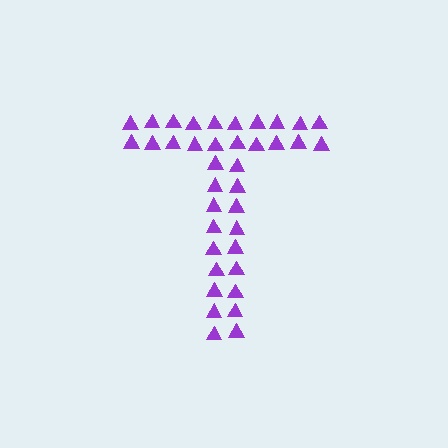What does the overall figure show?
The overall figure shows the letter T.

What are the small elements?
The small elements are triangles.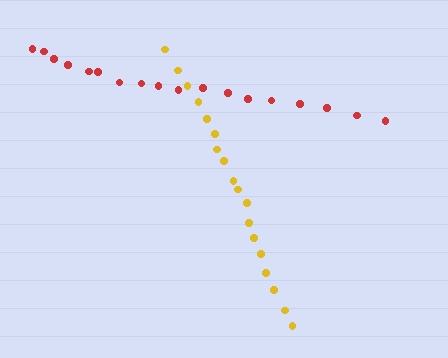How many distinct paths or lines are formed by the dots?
There are 2 distinct paths.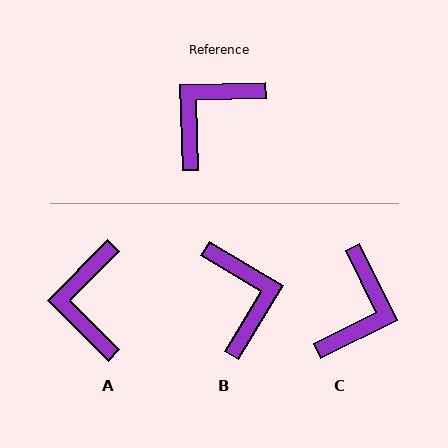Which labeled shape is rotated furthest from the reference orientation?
C, about 156 degrees away.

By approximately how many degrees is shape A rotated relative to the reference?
Approximately 43 degrees counter-clockwise.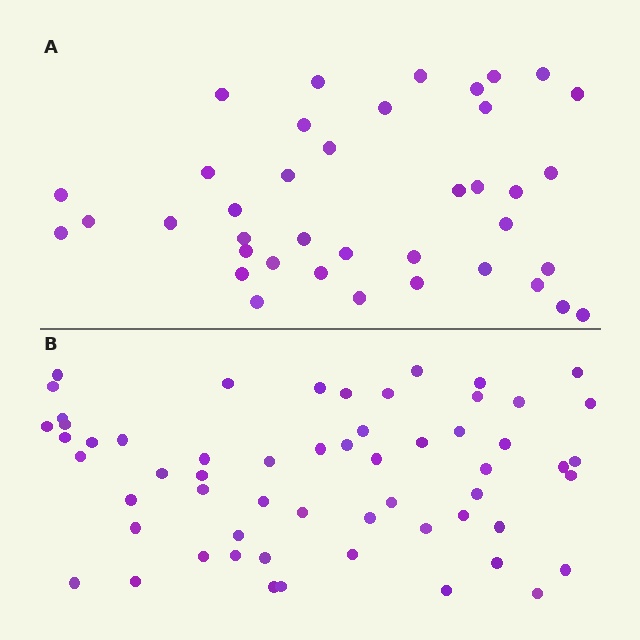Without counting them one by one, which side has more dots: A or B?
Region B (the bottom region) has more dots.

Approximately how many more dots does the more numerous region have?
Region B has approximately 20 more dots than region A.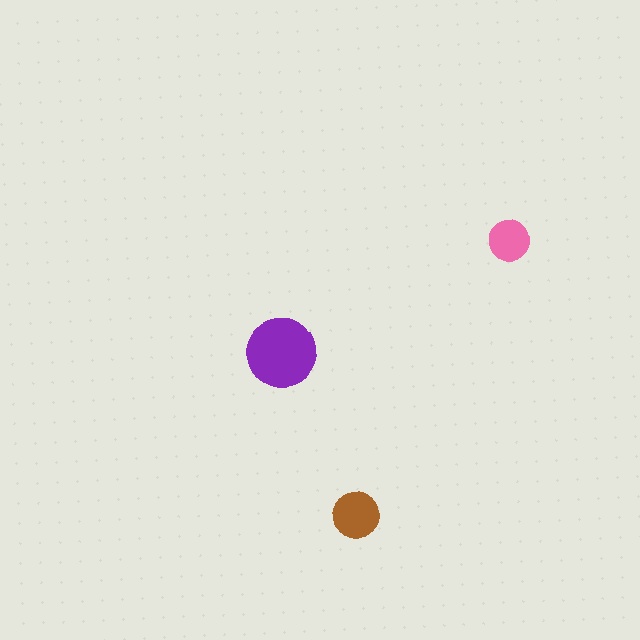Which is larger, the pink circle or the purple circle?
The purple one.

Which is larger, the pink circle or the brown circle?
The brown one.